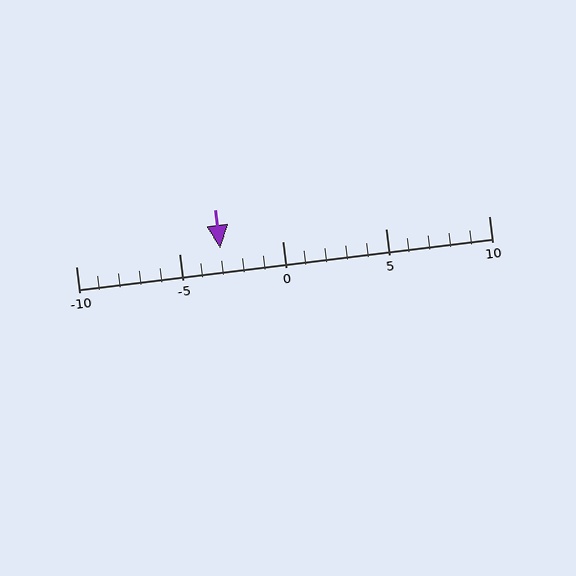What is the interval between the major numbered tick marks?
The major tick marks are spaced 5 units apart.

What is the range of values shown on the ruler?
The ruler shows values from -10 to 10.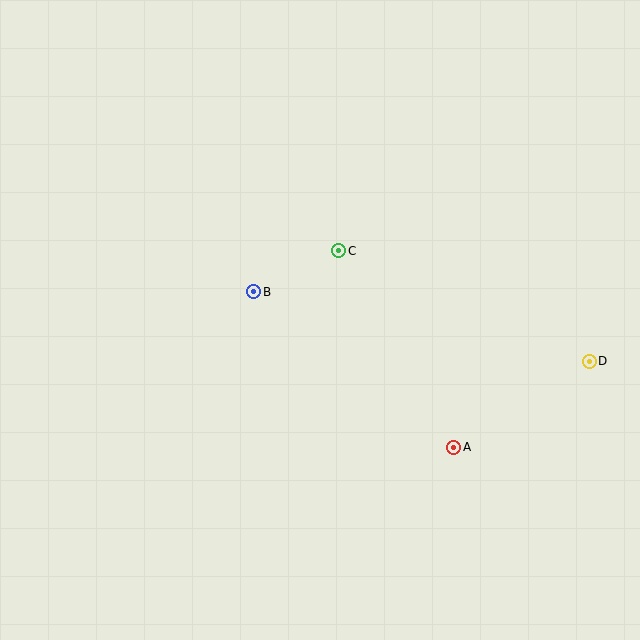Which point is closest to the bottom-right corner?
Point A is closest to the bottom-right corner.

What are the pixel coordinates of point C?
Point C is at (339, 251).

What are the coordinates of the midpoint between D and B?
The midpoint between D and B is at (422, 326).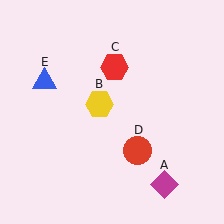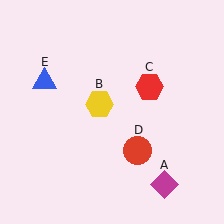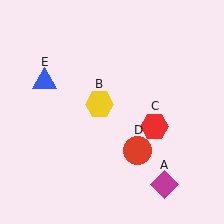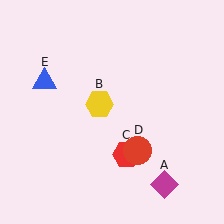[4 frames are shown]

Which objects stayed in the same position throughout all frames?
Magenta diamond (object A) and yellow hexagon (object B) and red circle (object D) and blue triangle (object E) remained stationary.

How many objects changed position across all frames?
1 object changed position: red hexagon (object C).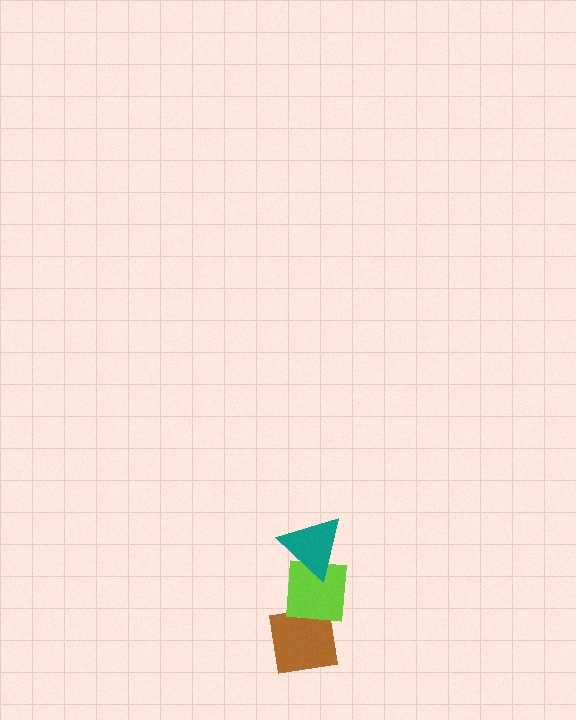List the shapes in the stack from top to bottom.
From top to bottom: the teal triangle, the lime square, the brown square.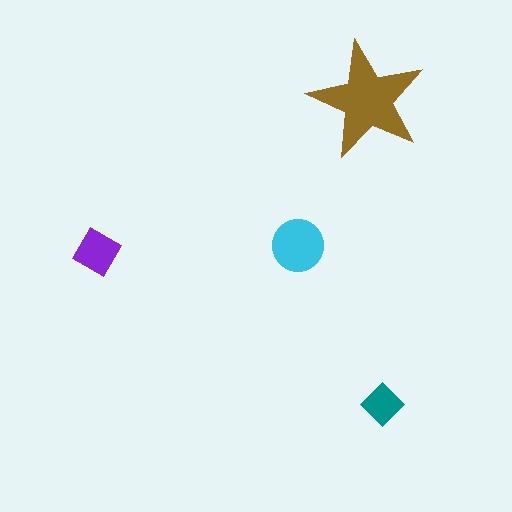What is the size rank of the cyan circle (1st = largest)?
2nd.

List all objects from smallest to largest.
The teal diamond, the purple square, the cyan circle, the brown star.